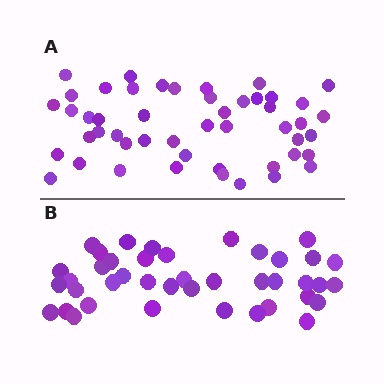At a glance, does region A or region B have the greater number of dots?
Region A (the top region) has more dots.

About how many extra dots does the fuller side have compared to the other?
Region A has roughly 8 or so more dots than region B.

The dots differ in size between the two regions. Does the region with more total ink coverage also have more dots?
No. Region B has more total ink coverage because its dots are larger, but region A actually contains more individual dots. Total area can be misleading — the number of items is what matters here.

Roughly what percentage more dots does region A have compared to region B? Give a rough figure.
About 20% more.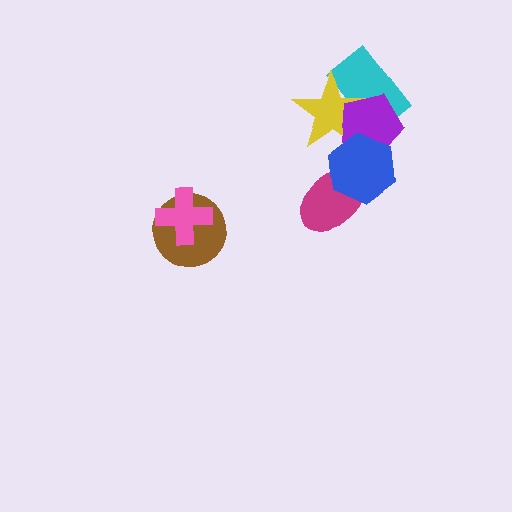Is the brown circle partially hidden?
Yes, it is partially covered by another shape.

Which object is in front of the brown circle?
The pink cross is in front of the brown circle.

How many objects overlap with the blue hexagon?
3 objects overlap with the blue hexagon.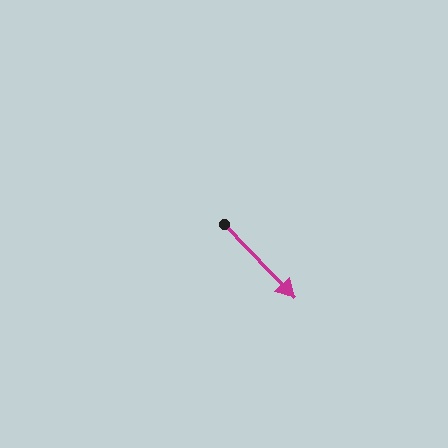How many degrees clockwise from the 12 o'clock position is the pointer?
Approximately 136 degrees.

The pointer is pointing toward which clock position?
Roughly 5 o'clock.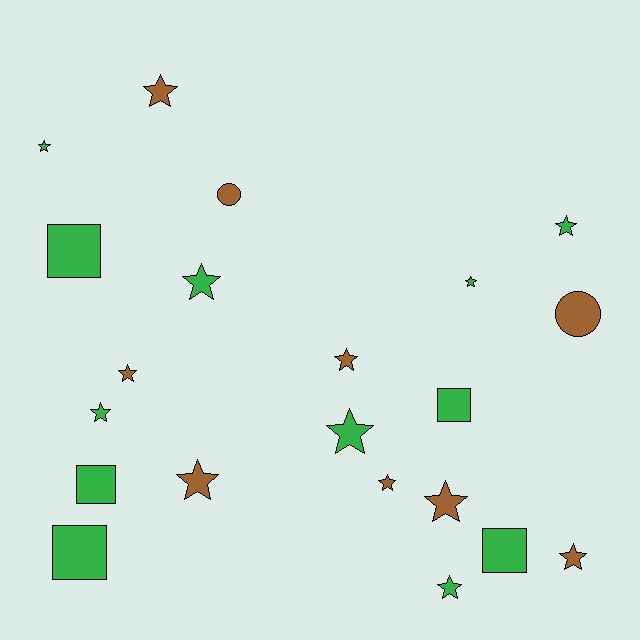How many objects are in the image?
There are 21 objects.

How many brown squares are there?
There are no brown squares.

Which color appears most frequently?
Green, with 12 objects.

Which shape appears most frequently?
Star, with 14 objects.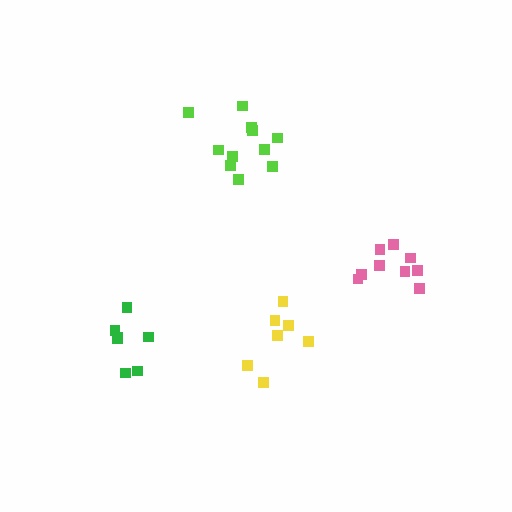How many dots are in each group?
Group 1: 7 dots, Group 2: 9 dots, Group 3: 7 dots, Group 4: 11 dots (34 total).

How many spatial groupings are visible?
There are 4 spatial groupings.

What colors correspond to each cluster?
The clusters are colored: yellow, pink, green, lime.